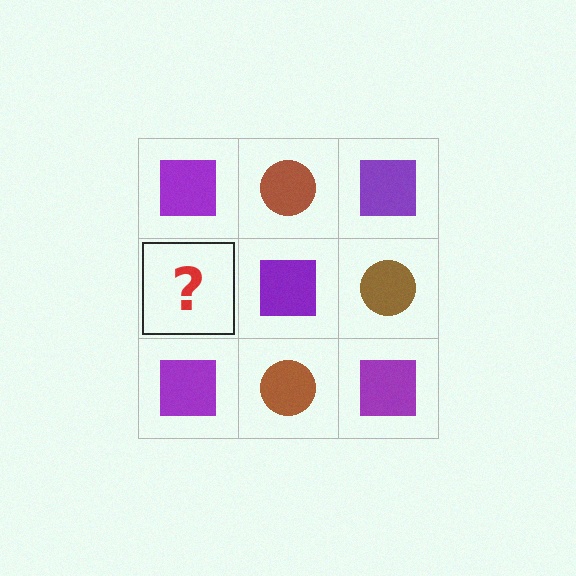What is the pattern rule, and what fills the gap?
The rule is that it alternates purple square and brown circle in a checkerboard pattern. The gap should be filled with a brown circle.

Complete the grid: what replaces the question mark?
The question mark should be replaced with a brown circle.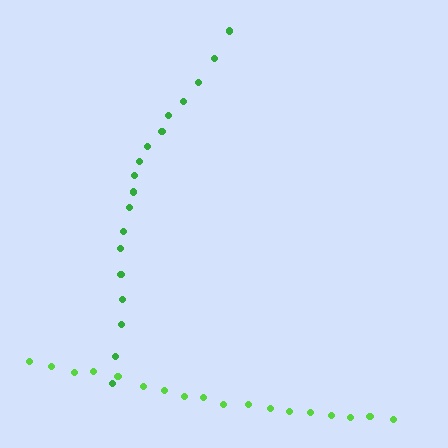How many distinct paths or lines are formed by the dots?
There are 2 distinct paths.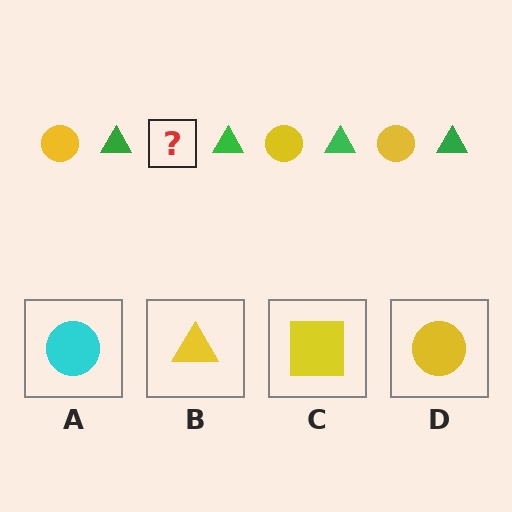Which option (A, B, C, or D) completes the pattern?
D.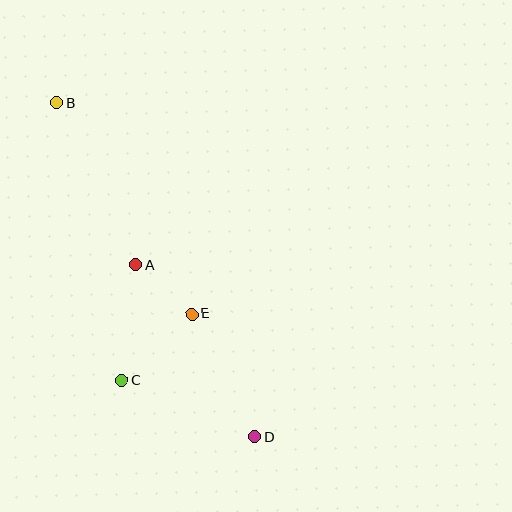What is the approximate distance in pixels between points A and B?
The distance between A and B is approximately 180 pixels.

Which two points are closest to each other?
Points A and E are closest to each other.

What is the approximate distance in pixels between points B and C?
The distance between B and C is approximately 285 pixels.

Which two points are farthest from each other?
Points B and D are farthest from each other.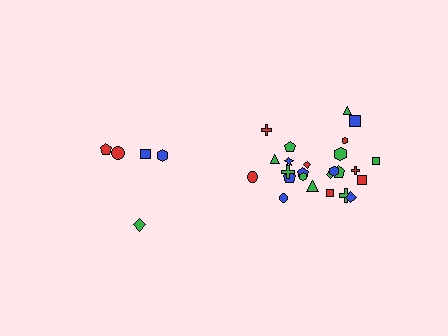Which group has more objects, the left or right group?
The right group.